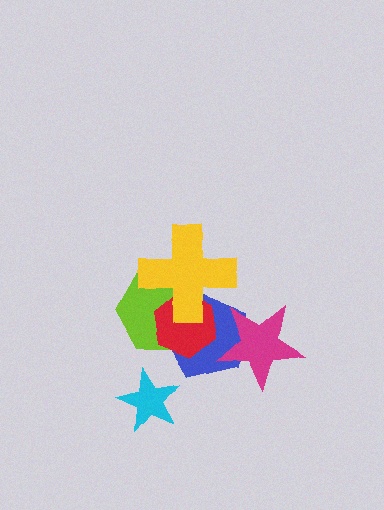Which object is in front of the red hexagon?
The yellow cross is in front of the red hexagon.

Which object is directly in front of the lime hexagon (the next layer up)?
The blue pentagon is directly in front of the lime hexagon.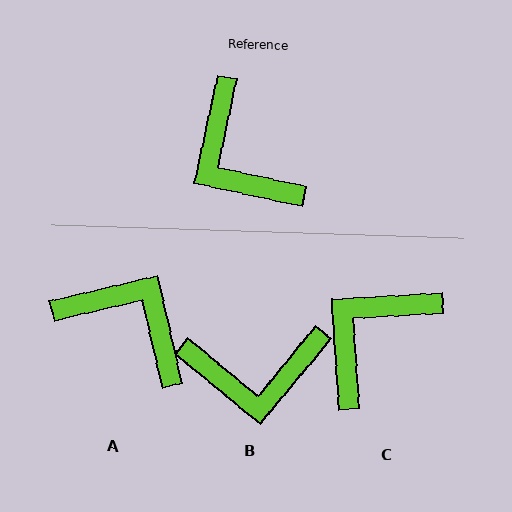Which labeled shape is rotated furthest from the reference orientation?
A, about 155 degrees away.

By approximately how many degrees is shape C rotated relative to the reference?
Approximately 74 degrees clockwise.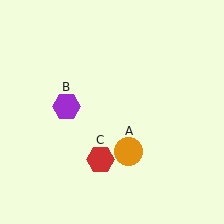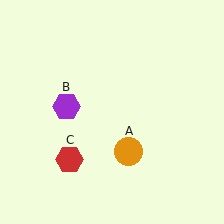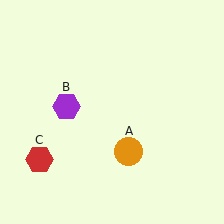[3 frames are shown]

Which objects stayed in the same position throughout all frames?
Orange circle (object A) and purple hexagon (object B) remained stationary.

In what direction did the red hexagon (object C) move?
The red hexagon (object C) moved left.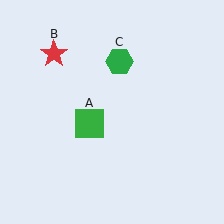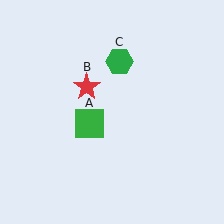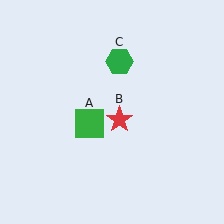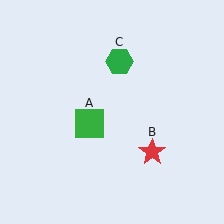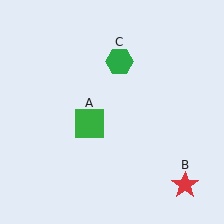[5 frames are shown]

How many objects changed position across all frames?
1 object changed position: red star (object B).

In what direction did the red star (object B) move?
The red star (object B) moved down and to the right.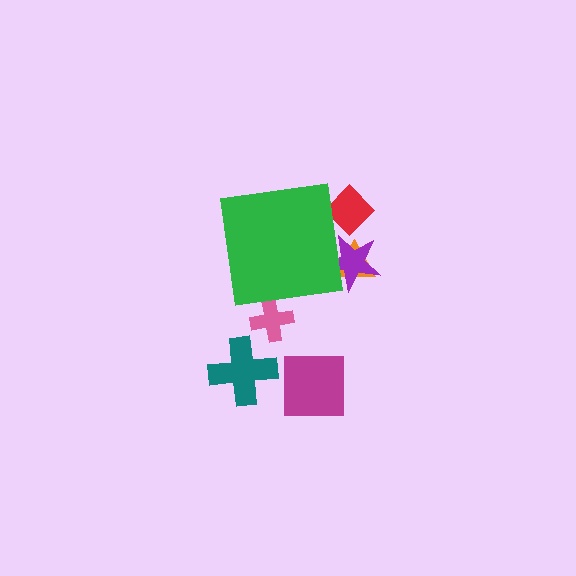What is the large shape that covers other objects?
A green square.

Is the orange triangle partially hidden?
Yes, the orange triangle is partially hidden behind the green square.